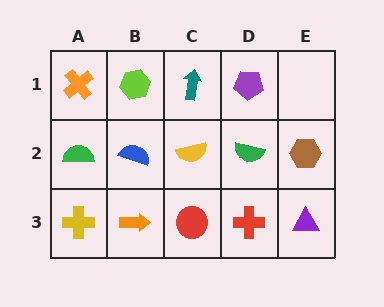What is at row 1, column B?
A lime hexagon.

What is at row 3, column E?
A purple triangle.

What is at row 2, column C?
A yellow semicircle.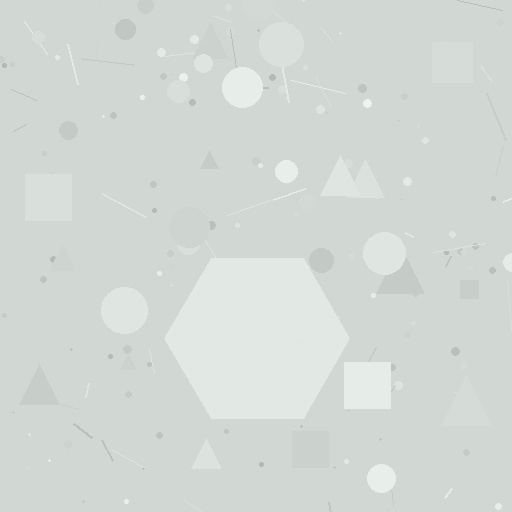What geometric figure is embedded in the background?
A hexagon is embedded in the background.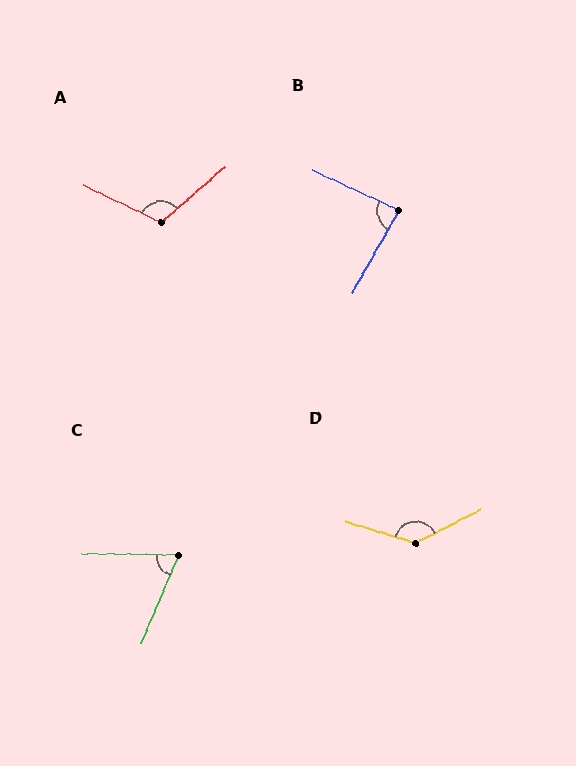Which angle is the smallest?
C, at approximately 67 degrees.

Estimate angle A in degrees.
Approximately 113 degrees.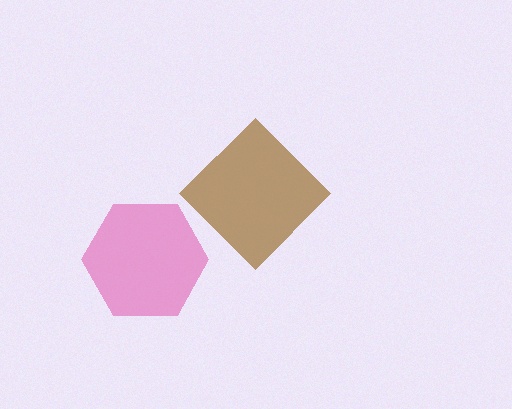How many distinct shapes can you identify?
There are 2 distinct shapes: a pink hexagon, a brown diamond.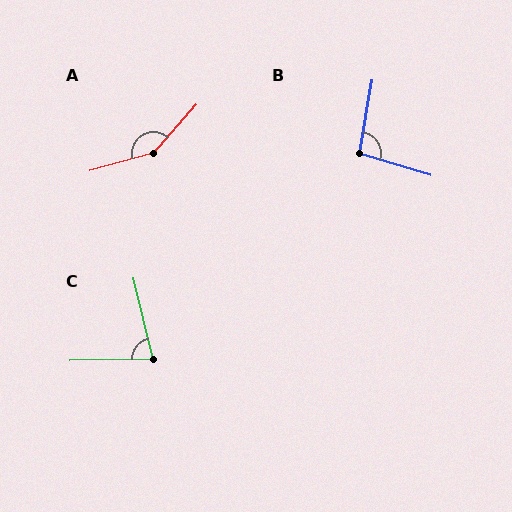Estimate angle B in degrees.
Approximately 97 degrees.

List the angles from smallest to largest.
C (77°), B (97°), A (146°).